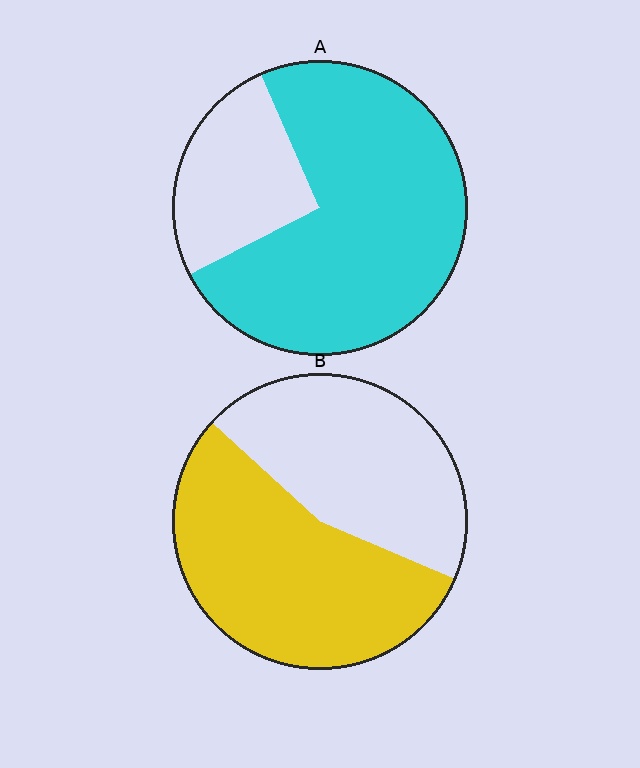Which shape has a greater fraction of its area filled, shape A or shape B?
Shape A.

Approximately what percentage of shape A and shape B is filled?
A is approximately 75% and B is approximately 55%.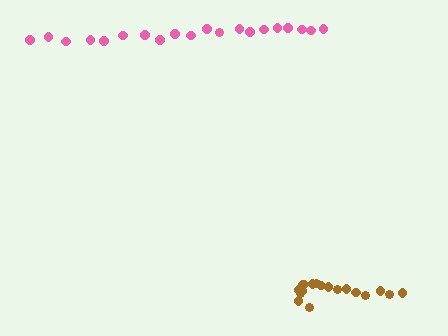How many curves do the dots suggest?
There are 2 distinct paths.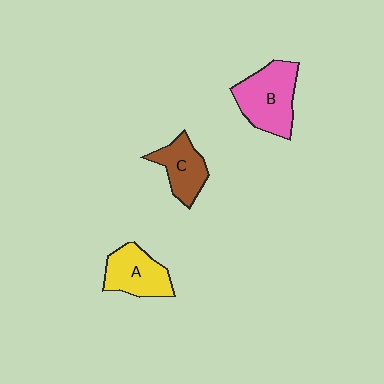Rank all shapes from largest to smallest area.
From largest to smallest: B (pink), A (yellow), C (brown).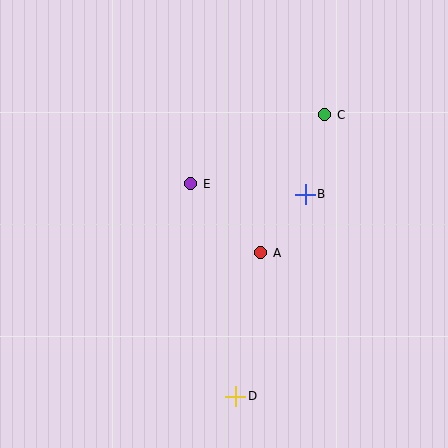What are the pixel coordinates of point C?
Point C is at (325, 115).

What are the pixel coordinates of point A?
Point A is at (261, 253).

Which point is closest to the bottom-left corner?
Point D is closest to the bottom-left corner.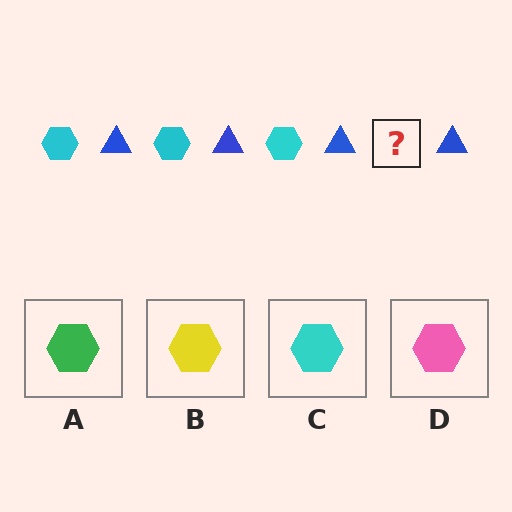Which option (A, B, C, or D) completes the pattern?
C.